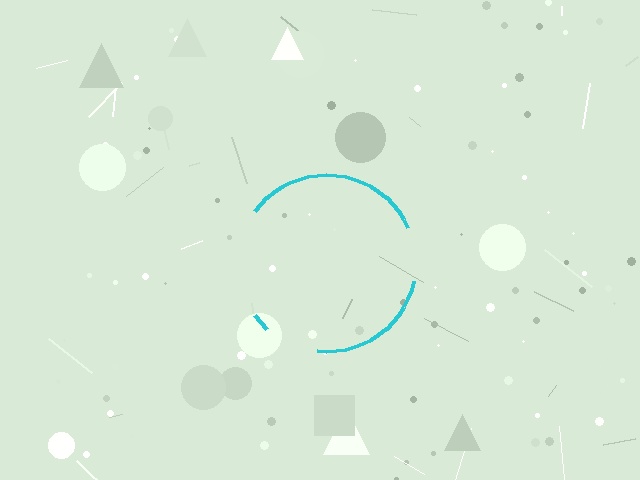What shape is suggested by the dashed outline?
The dashed outline suggests a circle.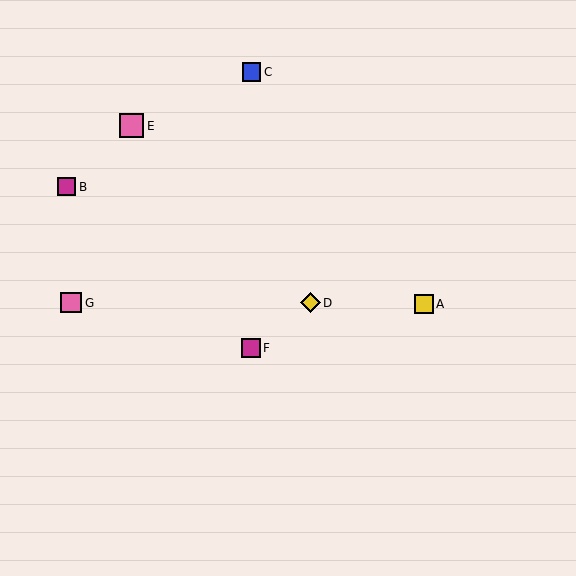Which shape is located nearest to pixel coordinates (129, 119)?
The pink square (labeled E) at (132, 126) is nearest to that location.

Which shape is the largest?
The pink square (labeled E) is the largest.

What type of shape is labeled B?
Shape B is a magenta square.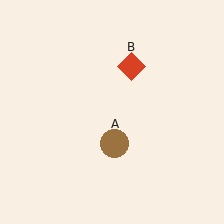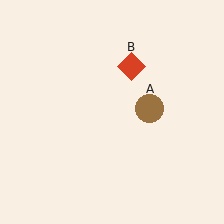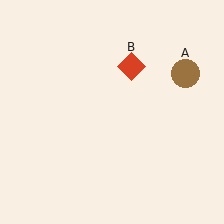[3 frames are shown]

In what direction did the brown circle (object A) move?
The brown circle (object A) moved up and to the right.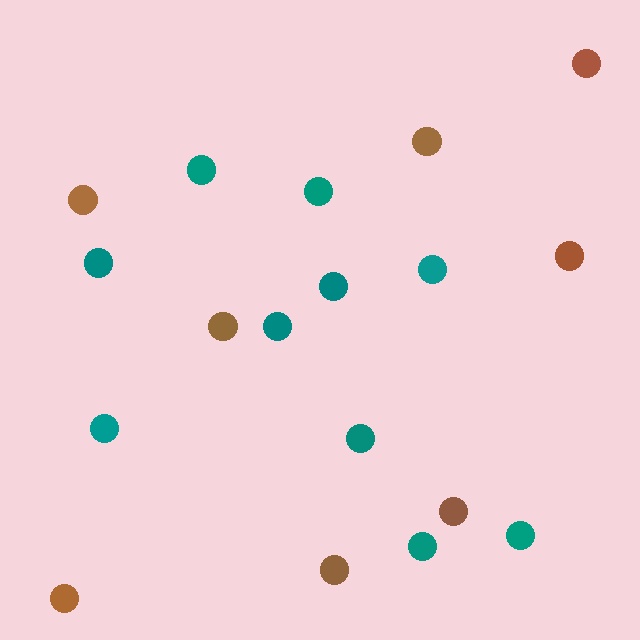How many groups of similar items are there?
There are 2 groups: one group of teal circles (10) and one group of brown circles (8).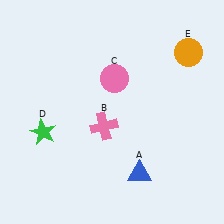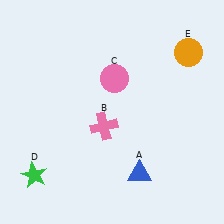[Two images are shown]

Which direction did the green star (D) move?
The green star (D) moved down.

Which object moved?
The green star (D) moved down.